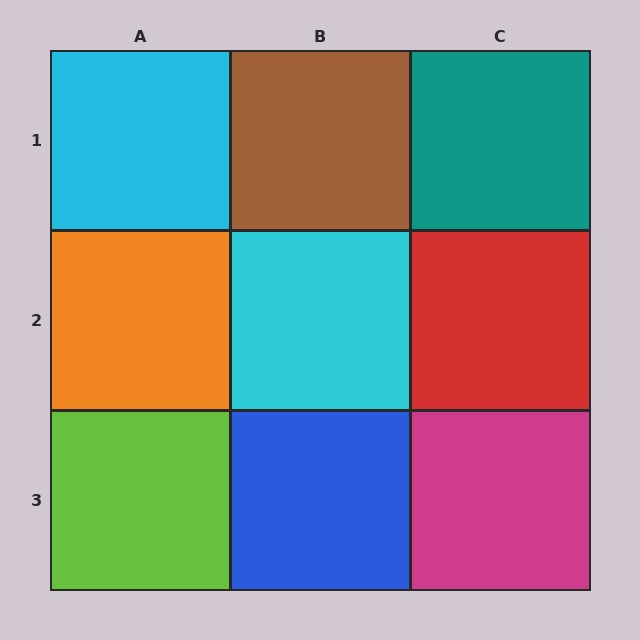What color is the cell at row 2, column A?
Orange.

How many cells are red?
1 cell is red.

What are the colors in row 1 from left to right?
Cyan, brown, teal.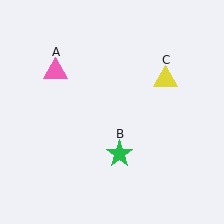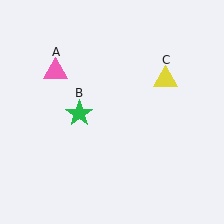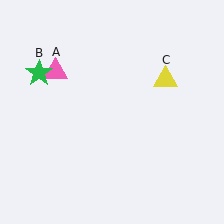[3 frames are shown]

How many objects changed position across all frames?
1 object changed position: green star (object B).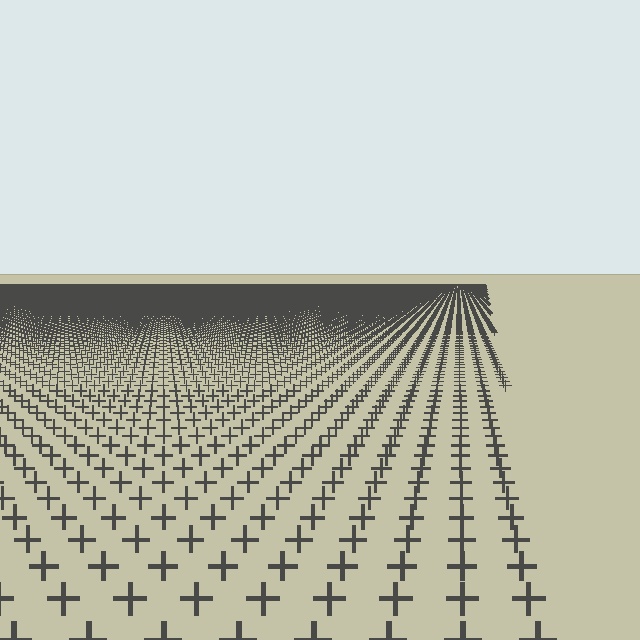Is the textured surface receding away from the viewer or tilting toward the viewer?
The surface is receding away from the viewer. Texture elements get smaller and denser toward the top.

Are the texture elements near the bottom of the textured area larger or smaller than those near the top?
Larger. Near the bottom, elements are closer to the viewer and appear at a bigger on-screen size.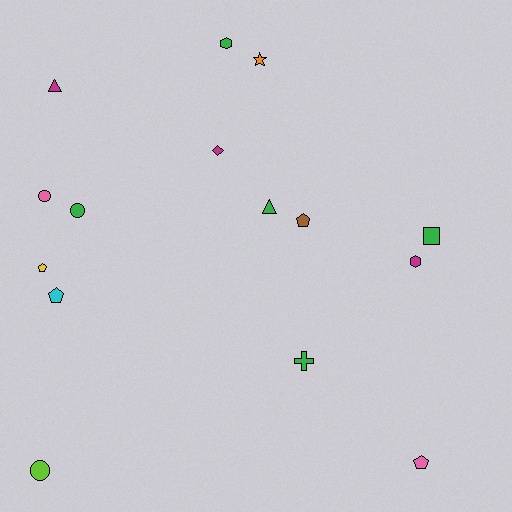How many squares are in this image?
There is 1 square.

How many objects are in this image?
There are 15 objects.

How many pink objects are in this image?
There are 2 pink objects.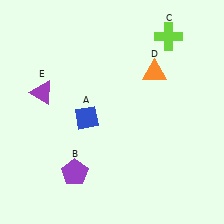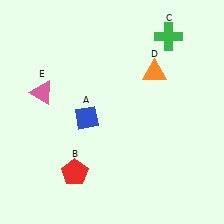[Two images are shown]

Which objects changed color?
B changed from purple to red. C changed from lime to green. E changed from purple to pink.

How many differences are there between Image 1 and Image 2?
There are 3 differences between the two images.